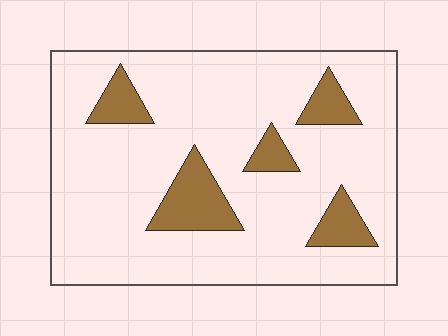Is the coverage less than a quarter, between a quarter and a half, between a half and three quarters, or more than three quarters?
Less than a quarter.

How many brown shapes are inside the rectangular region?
5.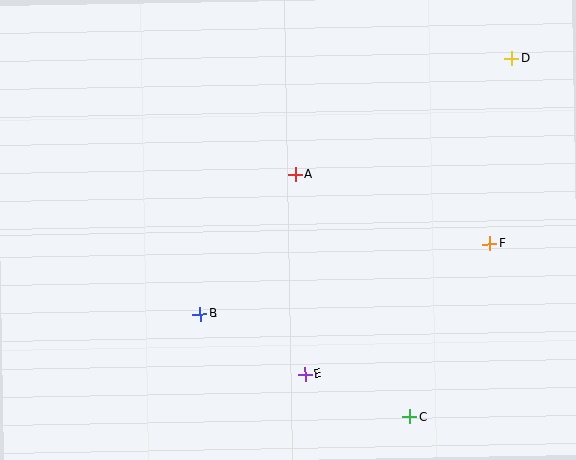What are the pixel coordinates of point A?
Point A is at (295, 174).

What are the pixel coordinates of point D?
Point D is at (512, 58).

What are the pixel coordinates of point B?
Point B is at (200, 314).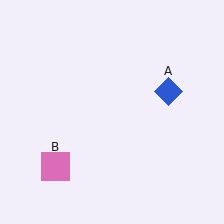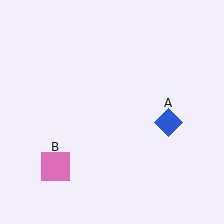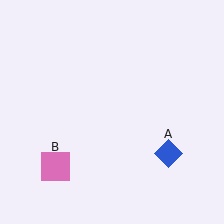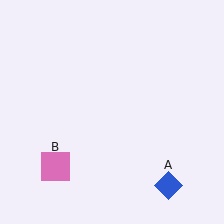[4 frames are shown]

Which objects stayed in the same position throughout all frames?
Pink square (object B) remained stationary.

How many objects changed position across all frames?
1 object changed position: blue diamond (object A).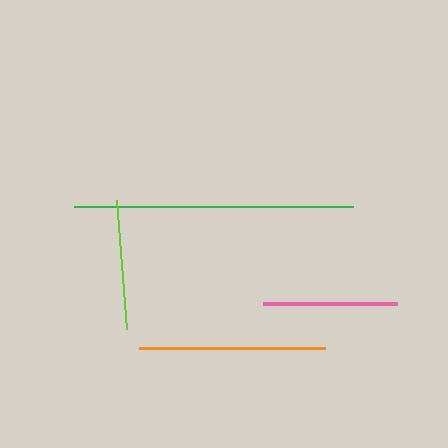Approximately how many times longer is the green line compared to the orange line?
The green line is approximately 1.5 times the length of the orange line.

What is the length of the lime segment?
The lime segment is approximately 129 pixels long.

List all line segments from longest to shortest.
From longest to shortest: green, orange, pink, lime.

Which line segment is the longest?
The green line is the longest at approximately 279 pixels.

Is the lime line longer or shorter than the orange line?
The orange line is longer than the lime line.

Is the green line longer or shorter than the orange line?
The green line is longer than the orange line.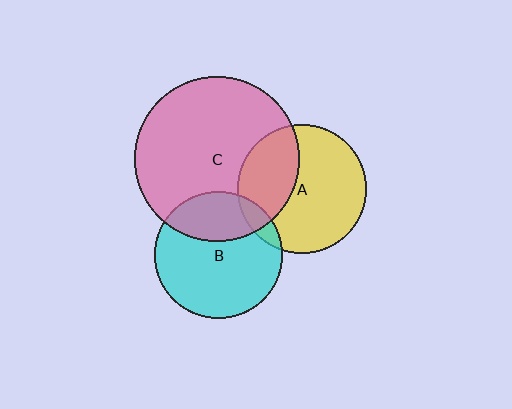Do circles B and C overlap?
Yes.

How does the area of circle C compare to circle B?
Approximately 1.7 times.